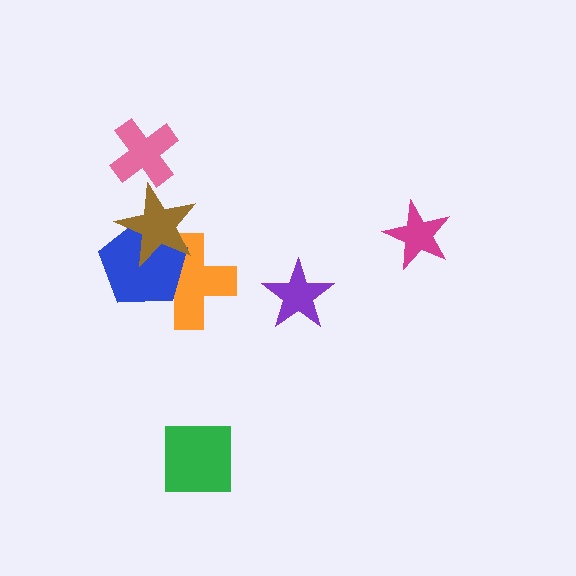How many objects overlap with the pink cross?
0 objects overlap with the pink cross.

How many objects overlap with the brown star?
2 objects overlap with the brown star.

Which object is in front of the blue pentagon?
The brown star is in front of the blue pentagon.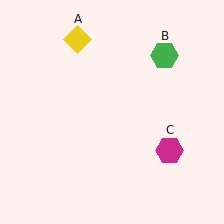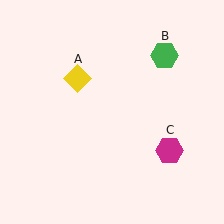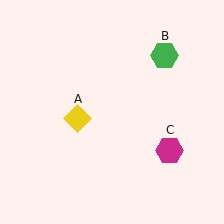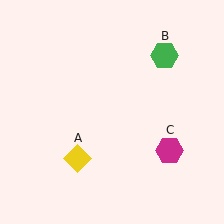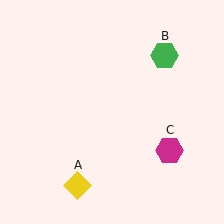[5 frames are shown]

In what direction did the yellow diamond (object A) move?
The yellow diamond (object A) moved down.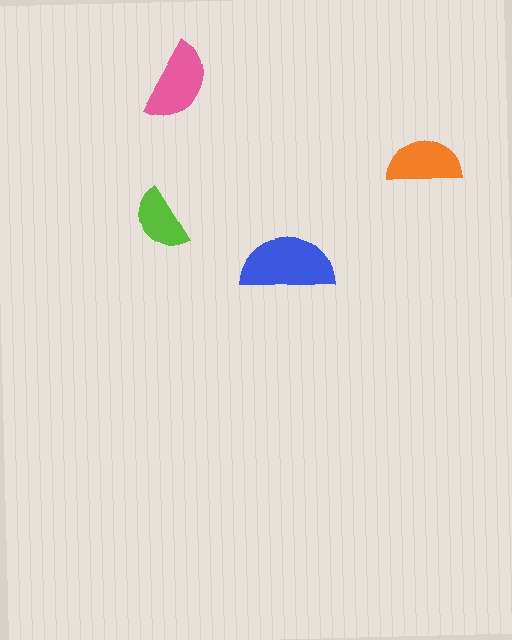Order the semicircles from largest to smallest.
the blue one, the pink one, the orange one, the lime one.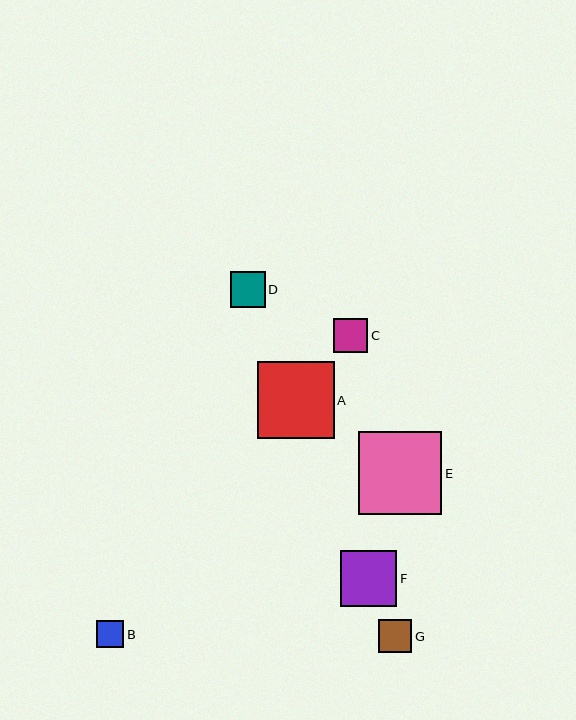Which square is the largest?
Square E is the largest with a size of approximately 83 pixels.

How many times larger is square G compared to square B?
Square G is approximately 1.2 times the size of square B.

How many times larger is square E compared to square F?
Square E is approximately 1.5 times the size of square F.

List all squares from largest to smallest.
From largest to smallest: E, A, F, D, C, G, B.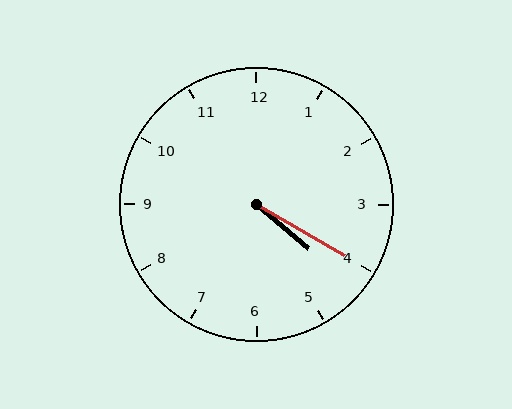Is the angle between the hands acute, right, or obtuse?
It is acute.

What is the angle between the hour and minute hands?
Approximately 10 degrees.